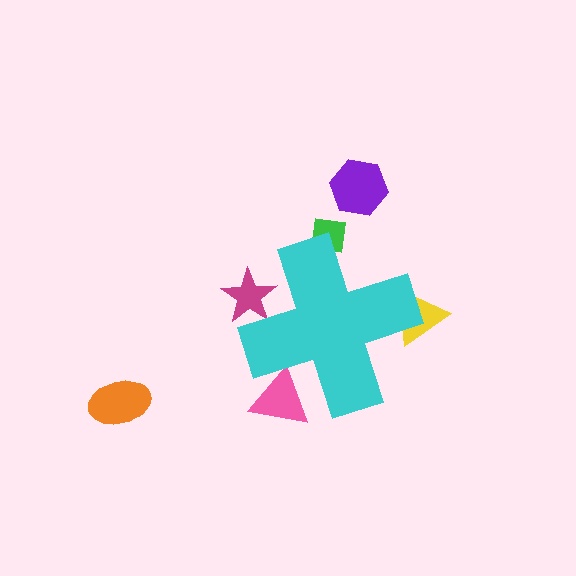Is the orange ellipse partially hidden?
No, the orange ellipse is fully visible.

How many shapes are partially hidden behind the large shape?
4 shapes are partially hidden.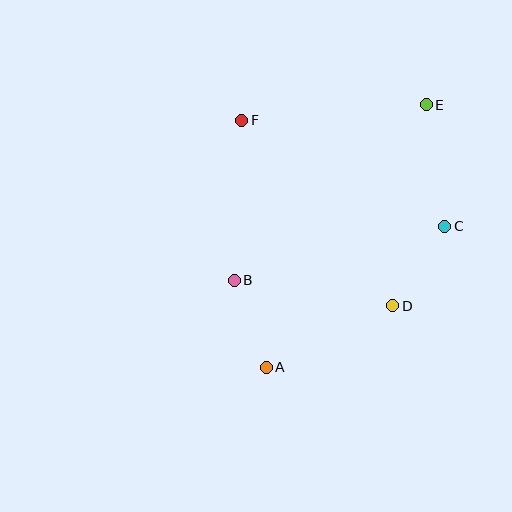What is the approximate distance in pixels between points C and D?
The distance between C and D is approximately 95 pixels.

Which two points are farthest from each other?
Points A and E are farthest from each other.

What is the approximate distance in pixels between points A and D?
The distance between A and D is approximately 140 pixels.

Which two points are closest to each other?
Points A and B are closest to each other.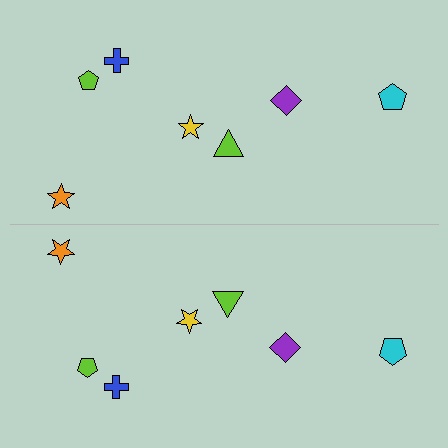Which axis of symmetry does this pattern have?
The pattern has a horizontal axis of symmetry running through the center of the image.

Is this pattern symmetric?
Yes, this pattern has bilateral (reflection) symmetry.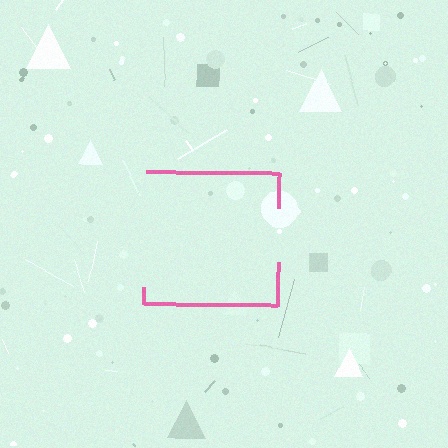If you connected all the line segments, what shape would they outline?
They would outline a square.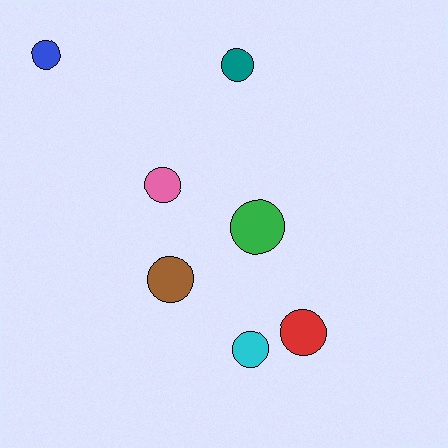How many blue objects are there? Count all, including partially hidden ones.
There is 1 blue object.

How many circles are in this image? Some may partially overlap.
There are 7 circles.